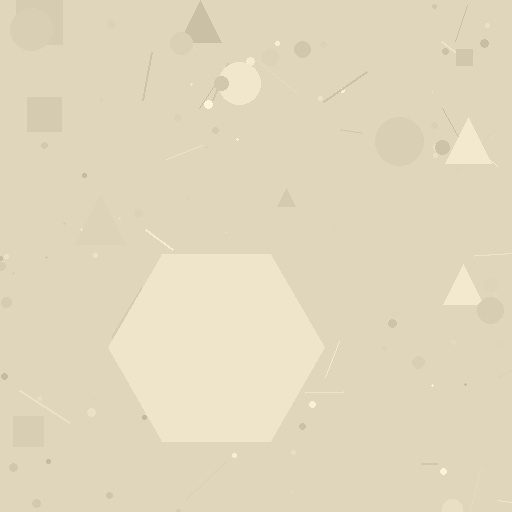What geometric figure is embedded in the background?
A hexagon is embedded in the background.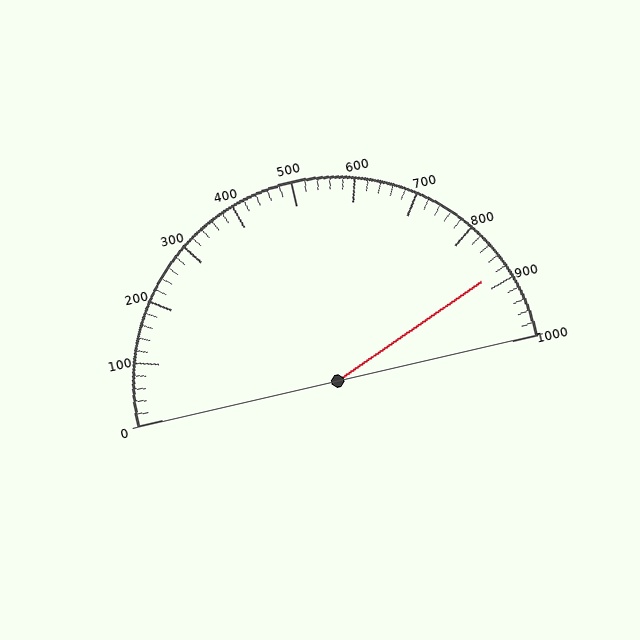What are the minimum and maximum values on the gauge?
The gauge ranges from 0 to 1000.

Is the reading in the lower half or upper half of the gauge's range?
The reading is in the upper half of the range (0 to 1000).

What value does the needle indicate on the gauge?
The needle indicates approximately 880.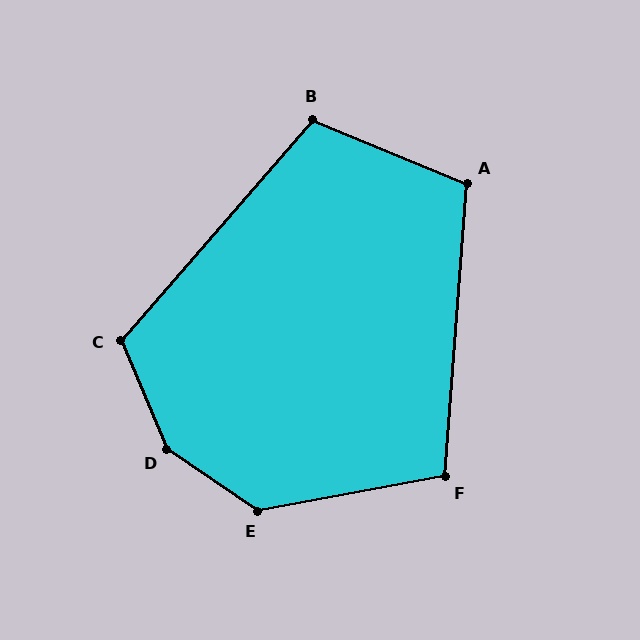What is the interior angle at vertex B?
Approximately 108 degrees (obtuse).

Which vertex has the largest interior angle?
D, at approximately 147 degrees.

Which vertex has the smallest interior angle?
F, at approximately 105 degrees.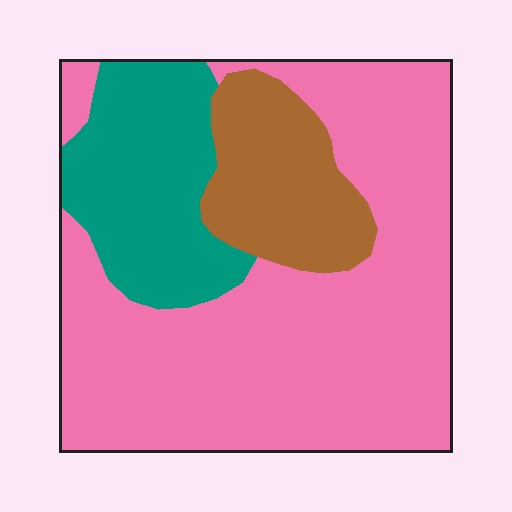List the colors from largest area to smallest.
From largest to smallest: pink, teal, brown.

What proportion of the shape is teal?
Teal covers roughly 20% of the shape.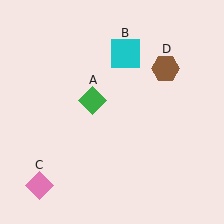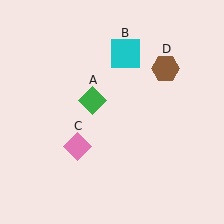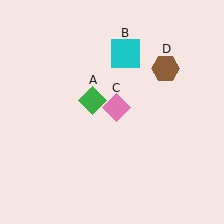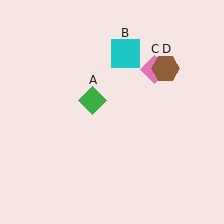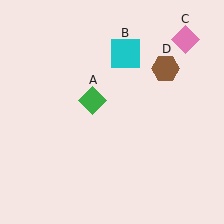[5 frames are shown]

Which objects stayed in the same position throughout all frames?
Green diamond (object A) and cyan square (object B) and brown hexagon (object D) remained stationary.